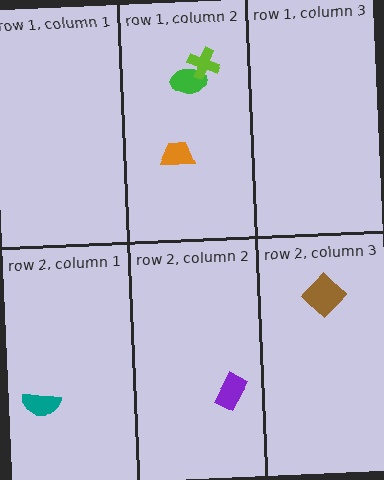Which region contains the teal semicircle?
The row 2, column 1 region.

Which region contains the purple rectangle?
The row 2, column 2 region.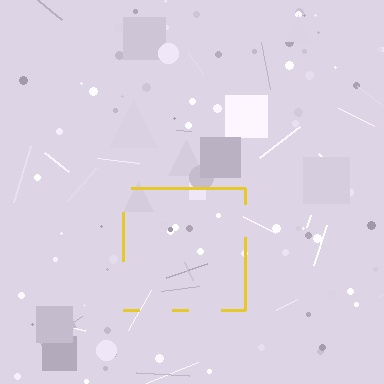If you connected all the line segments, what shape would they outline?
They would outline a square.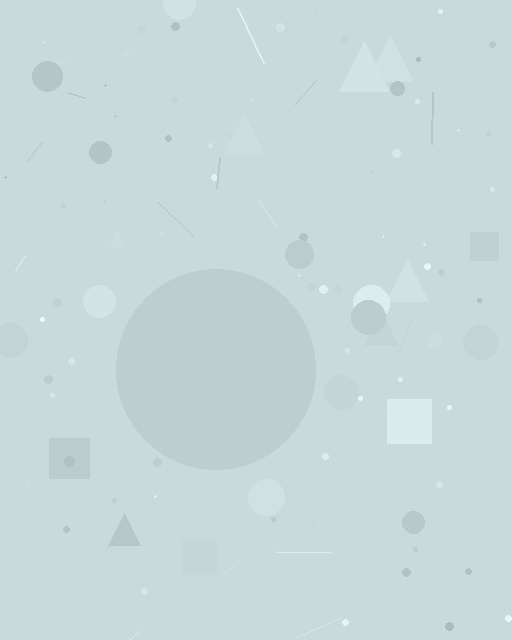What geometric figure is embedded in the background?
A circle is embedded in the background.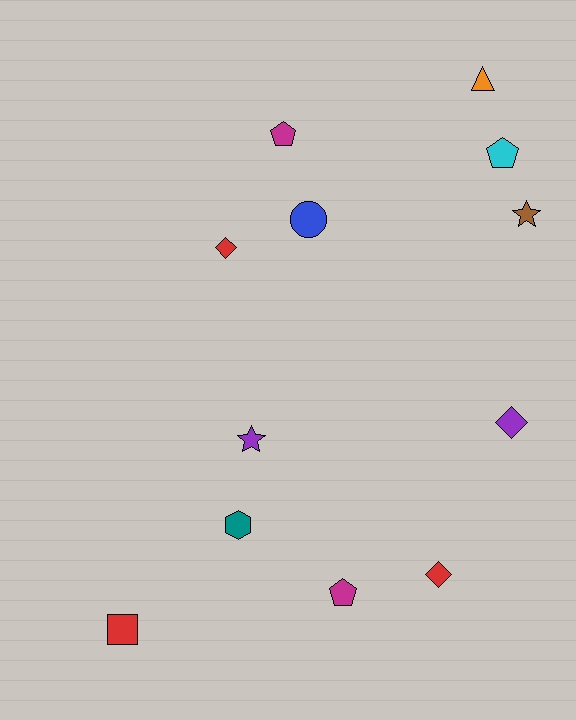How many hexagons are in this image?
There is 1 hexagon.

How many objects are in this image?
There are 12 objects.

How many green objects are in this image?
There are no green objects.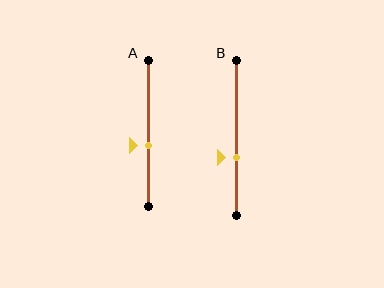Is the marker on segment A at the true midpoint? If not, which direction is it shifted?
No, the marker on segment A is shifted downward by about 9% of the segment length.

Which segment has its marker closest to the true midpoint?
Segment A has its marker closest to the true midpoint.